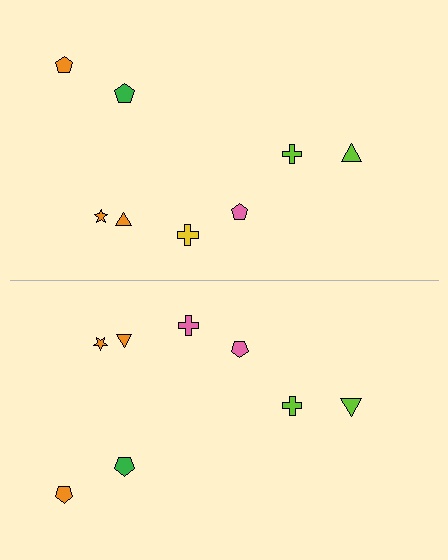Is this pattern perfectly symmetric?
No, the pattern is not perfectly symmetric. The pink cross on the bottom side breaks the symmetry — its mirror counterpart is yellow.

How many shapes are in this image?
There are 16 shapes in this image.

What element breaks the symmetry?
The pink cross on the bottom side breaks the symmetry — its mirror counterpart is yellow.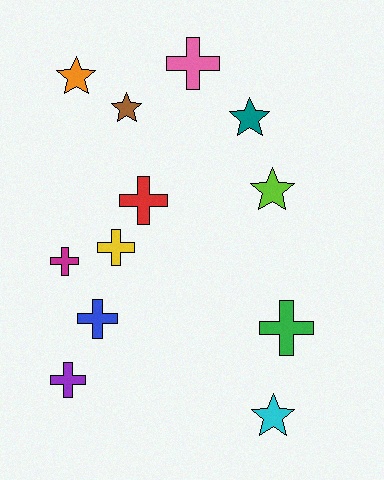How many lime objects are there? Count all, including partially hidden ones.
There is 1 lime object.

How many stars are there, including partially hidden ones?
There are 5 stars.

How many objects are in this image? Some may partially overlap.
There are 12 objects.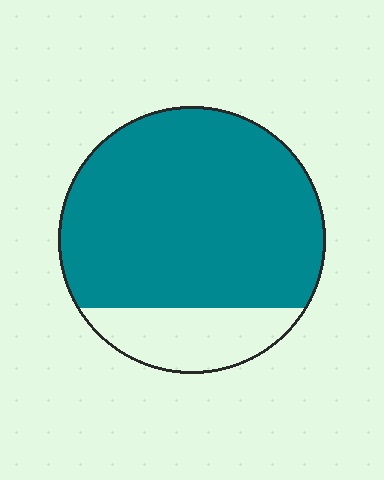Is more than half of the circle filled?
Yes.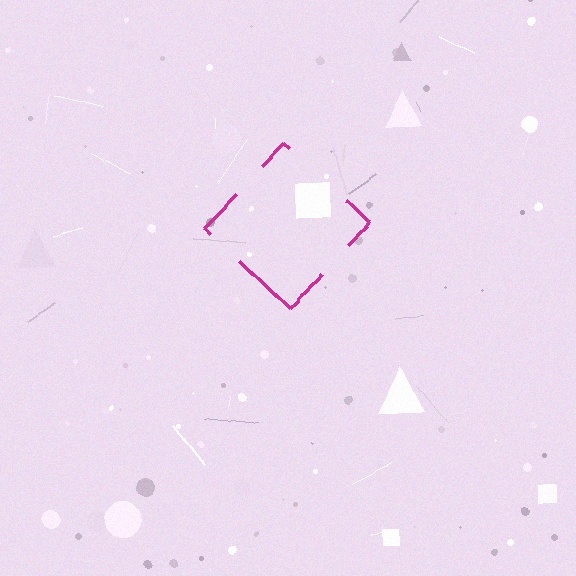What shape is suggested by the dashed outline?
The dashed outline suggests a diamond.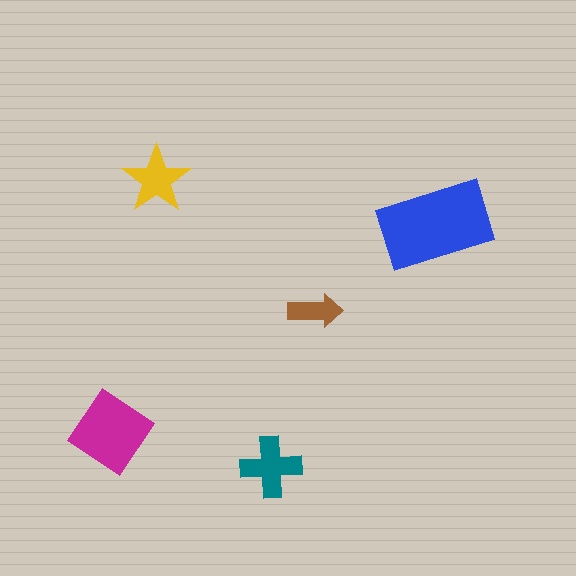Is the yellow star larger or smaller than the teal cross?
Smaller.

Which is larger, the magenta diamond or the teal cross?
The magenta diamond.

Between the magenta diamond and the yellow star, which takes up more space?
The magenta diamond.